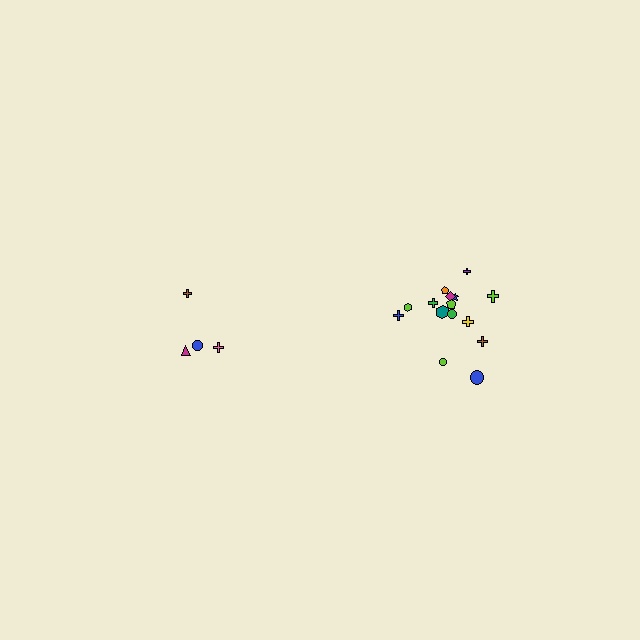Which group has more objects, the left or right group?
The right group.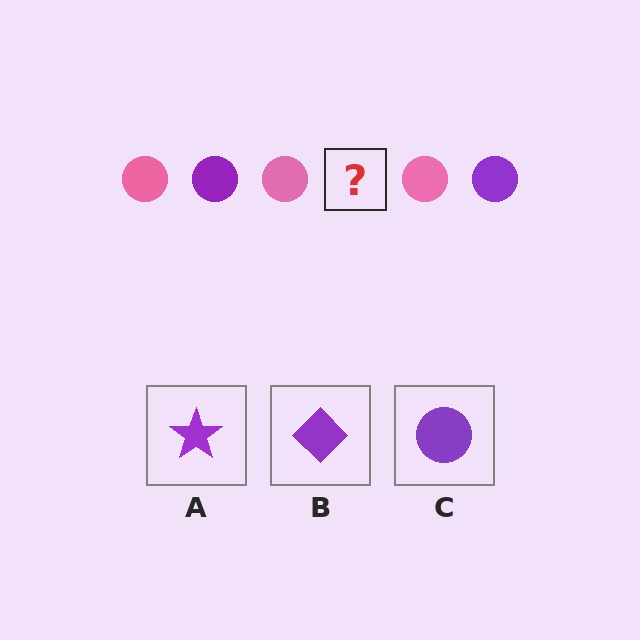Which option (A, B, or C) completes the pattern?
C.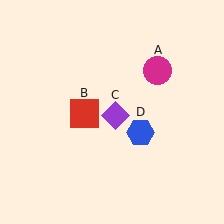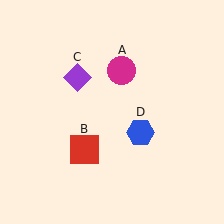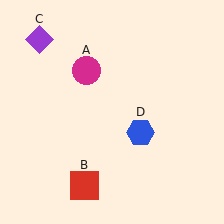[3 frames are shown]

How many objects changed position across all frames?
3 objects changed position: magenta circle (object A), red square (object B), purple diamond (object C).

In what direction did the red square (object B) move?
The red square (object B) moved down.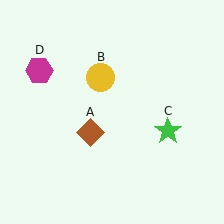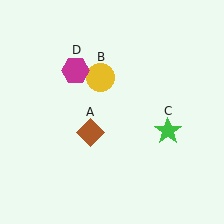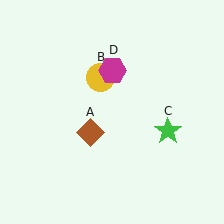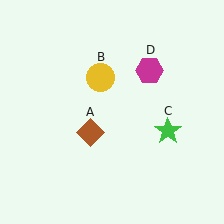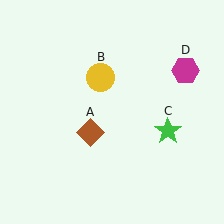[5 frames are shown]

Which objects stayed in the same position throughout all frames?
Brown diamond (object A) and yellow circle (object B) and green star (object C) remained stationary.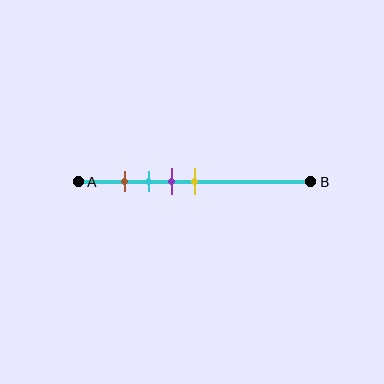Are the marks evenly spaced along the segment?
Yes, the marks are approximately evenly spaced.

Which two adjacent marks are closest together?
The brown and cyan marks are the closest adjacent pair.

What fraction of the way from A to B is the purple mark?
The purple mark is approximately 40% (0.4) of the way from A to B.